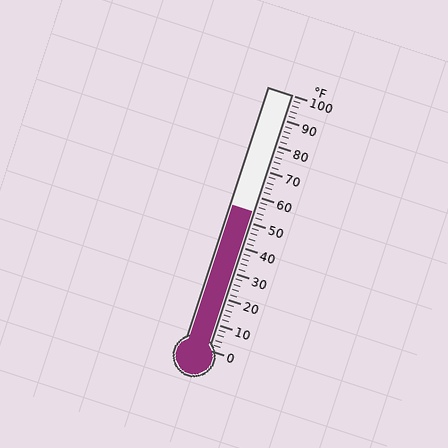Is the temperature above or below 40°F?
The temperature is above 40°F.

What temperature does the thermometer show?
The thermometer shows approximately 54°F.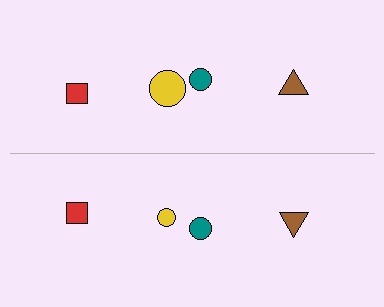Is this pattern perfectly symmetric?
No, the pattern is not perfectly symmetric. The yellow circle on the bottom side has a different size than its mirror counterpart.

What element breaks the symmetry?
The yellow circle on the bottom side has a different size than its mirror counterpart.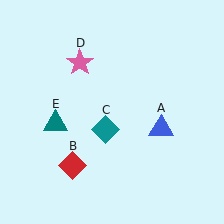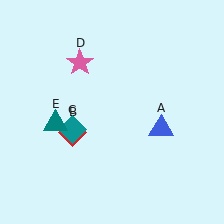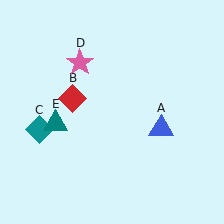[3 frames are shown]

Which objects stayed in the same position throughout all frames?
Blue triangle (object A) and pink star (object D) and teal triangle (object E) remained stationary.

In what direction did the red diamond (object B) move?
The red diamond (object B) moved up.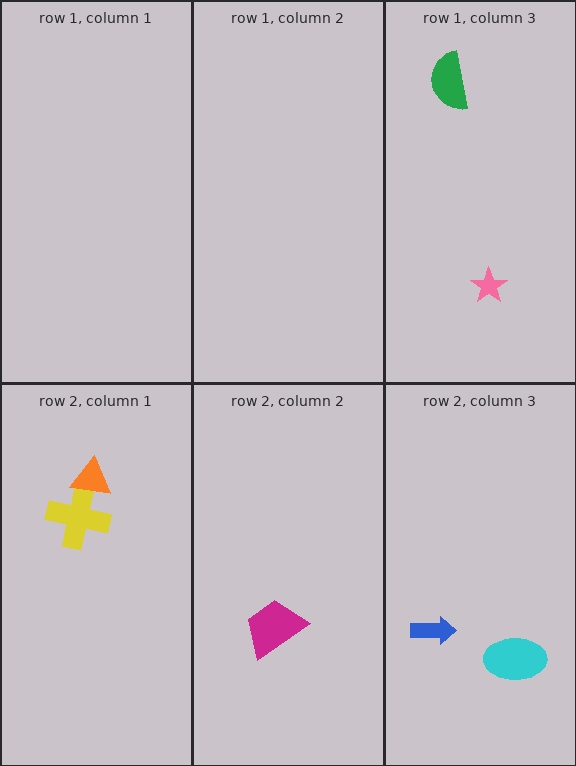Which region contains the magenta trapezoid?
The row 2, column 2 region.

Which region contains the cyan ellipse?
The row 2, column 3 region.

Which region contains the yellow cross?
The row 2, column 1 region.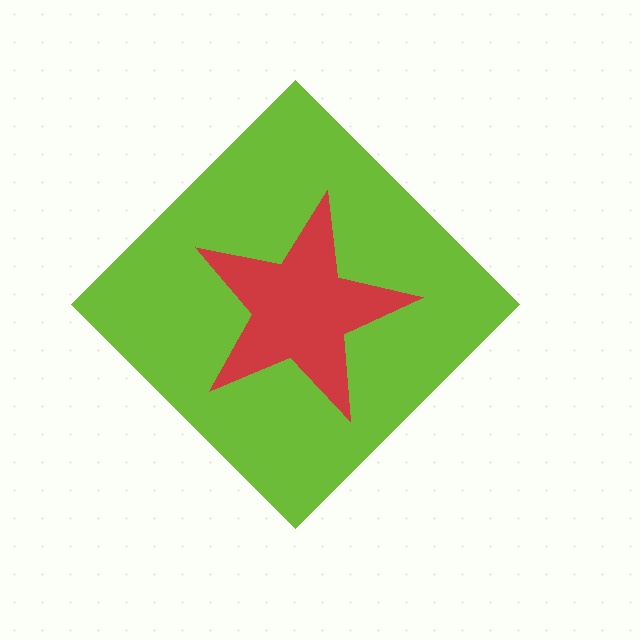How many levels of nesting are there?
2.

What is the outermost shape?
The lime diamond.